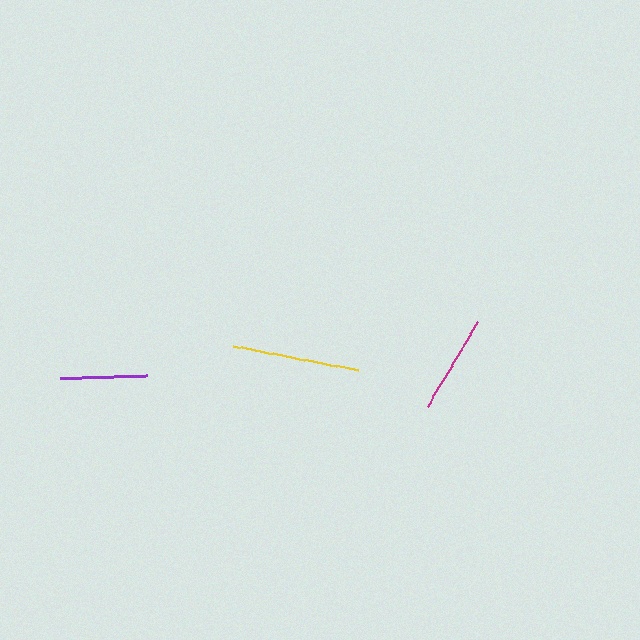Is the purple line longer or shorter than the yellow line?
The yellow line is longer than the purple line.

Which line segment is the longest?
The yellow line is the longest at approximately 127 pixels.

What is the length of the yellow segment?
The yellow segment is approximately 127 pixels long.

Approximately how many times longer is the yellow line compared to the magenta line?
The yellow line is approximately 1.3 times the length of the magenta line.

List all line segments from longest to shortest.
From longest to shortest: yellow, magenta, purple.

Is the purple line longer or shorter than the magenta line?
The magenta line is longer than the purple line.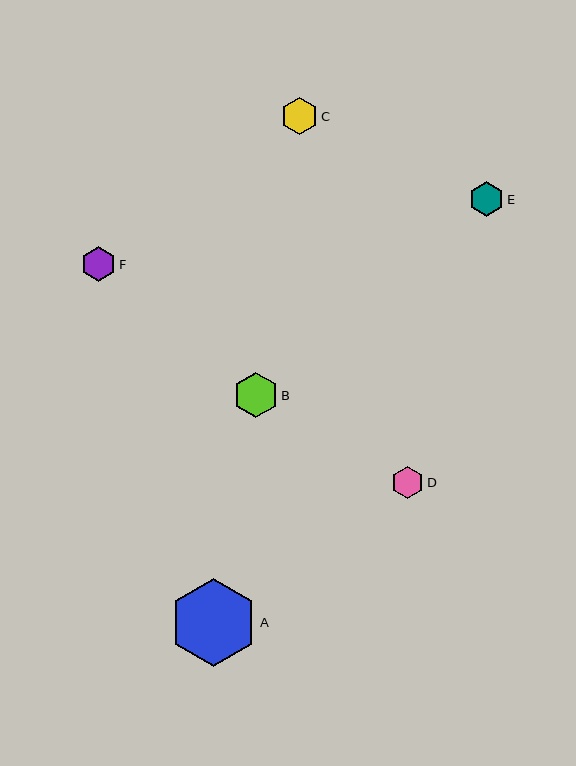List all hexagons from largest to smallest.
From largest to smallest: A, B, C, F, E, D.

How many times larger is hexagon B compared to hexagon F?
Hexagon B is approximately 1.3 times the size of hexagon F.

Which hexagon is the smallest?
Hexagon D is the smallest with a size of approximately 33 pixels.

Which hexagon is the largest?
Hexagon A is the largest with a size of approximately 87 pixels.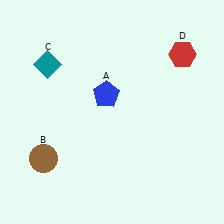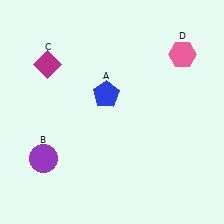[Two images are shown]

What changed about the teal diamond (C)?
In Image 1, C is teal. In Image 2, it changed to magenta.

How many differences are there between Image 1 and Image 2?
There are 3 differences between the two images.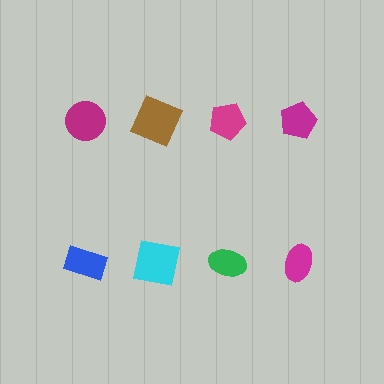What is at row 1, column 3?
A magenta pentagon.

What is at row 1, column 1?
A magenta circle.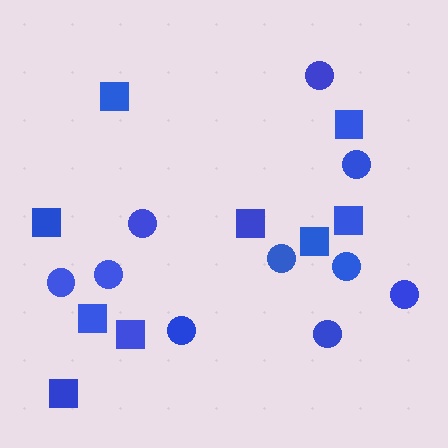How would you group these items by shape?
There are 2 groups: one group of squares (9) and one group of circles (10).